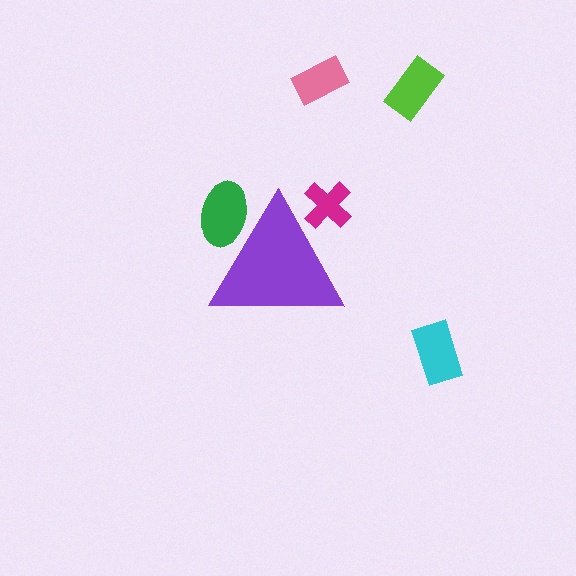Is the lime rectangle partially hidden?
No, the lime rectangle is fully visible.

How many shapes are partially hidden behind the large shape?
2 shapes are partially hidden.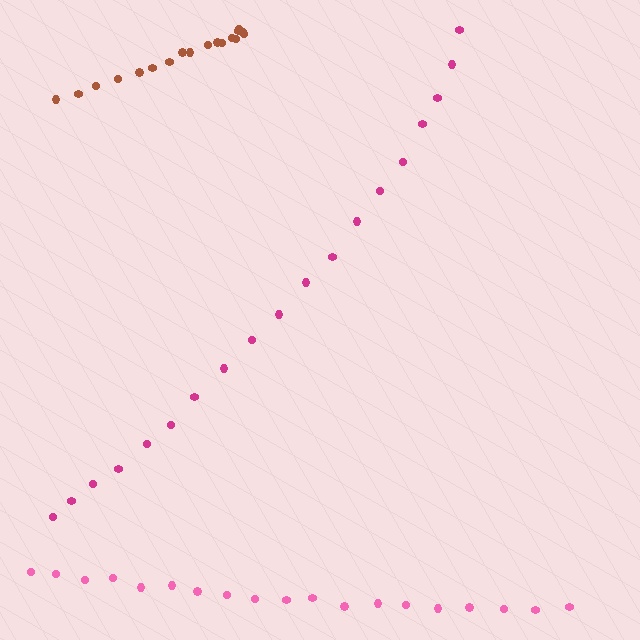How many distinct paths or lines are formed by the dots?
There are 3 distinct paths.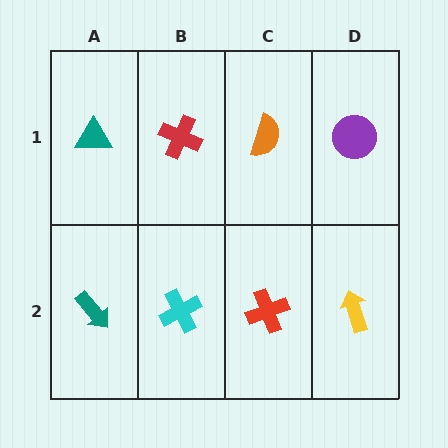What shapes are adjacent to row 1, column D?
A yellow arrow (row 2, column D), an orange semicircle (row 1, column C).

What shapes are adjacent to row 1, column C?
A red cross (row 2, column C), a red cross (row 1, column B), a purple circle (row 1, column D).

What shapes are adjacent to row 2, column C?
An orange semicircle (row 1, column C), a cyan cross (row 2, column B), a yellow arrow (row 2, column D).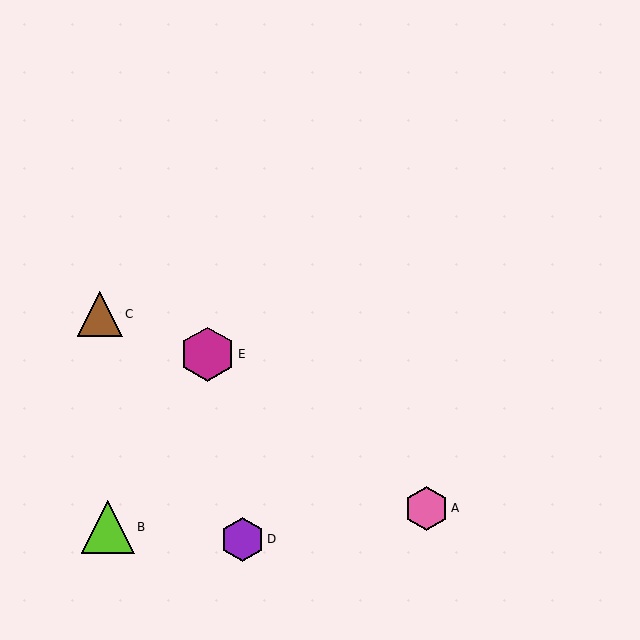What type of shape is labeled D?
Shape D is a purple hexagon.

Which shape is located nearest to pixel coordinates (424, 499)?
The pink hexagon (labeled A) at (426, 508) is nearest to that location.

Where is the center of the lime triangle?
The center of the lime triangle is at (108, 527).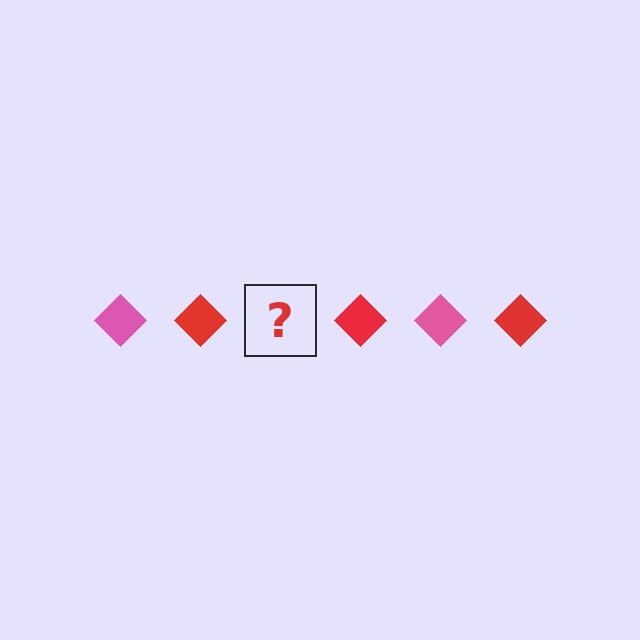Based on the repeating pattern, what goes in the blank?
The blank should be a pink diamond.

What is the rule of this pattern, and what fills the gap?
The rule is that the pattern cycles through pink, red diamonds. The gap should be filled with a pink diamond.